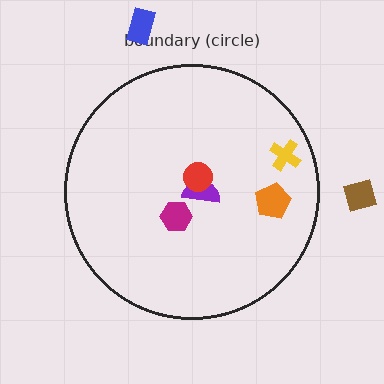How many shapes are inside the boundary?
5 inside, 2 outside.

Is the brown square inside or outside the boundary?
Outside.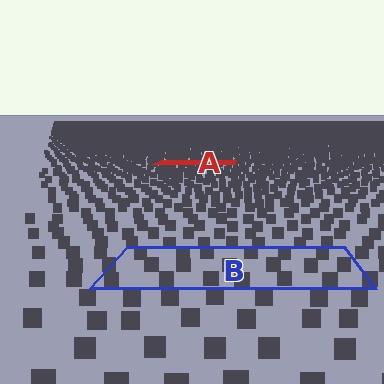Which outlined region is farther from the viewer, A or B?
Region A is farther from the viewer — the texture elements inside it appear smaller and more densely packed.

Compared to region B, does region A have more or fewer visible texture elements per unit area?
Region A has more texture elements per unit area — they are packed more densely because it is farther away.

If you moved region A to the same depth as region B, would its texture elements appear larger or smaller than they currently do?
They would appear larger. At a closer depth, the same texture elements are projected at a bigger on-screen size.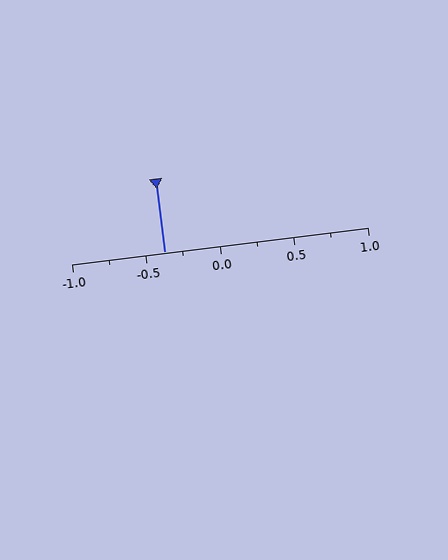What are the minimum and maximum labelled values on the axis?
The axis runs from -1.0 to 1.0.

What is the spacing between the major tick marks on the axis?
The major ticks are spaced 0.5 apart.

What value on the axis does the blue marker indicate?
The marker indicates approximately -0.38.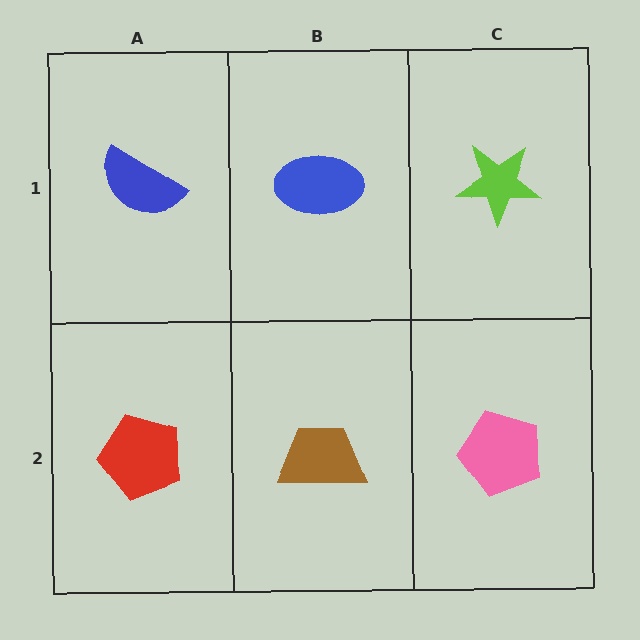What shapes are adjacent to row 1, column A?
A red pentagon (row 2, column A), a blue ellipse (row 1, column B).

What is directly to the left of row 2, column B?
A red pentagon.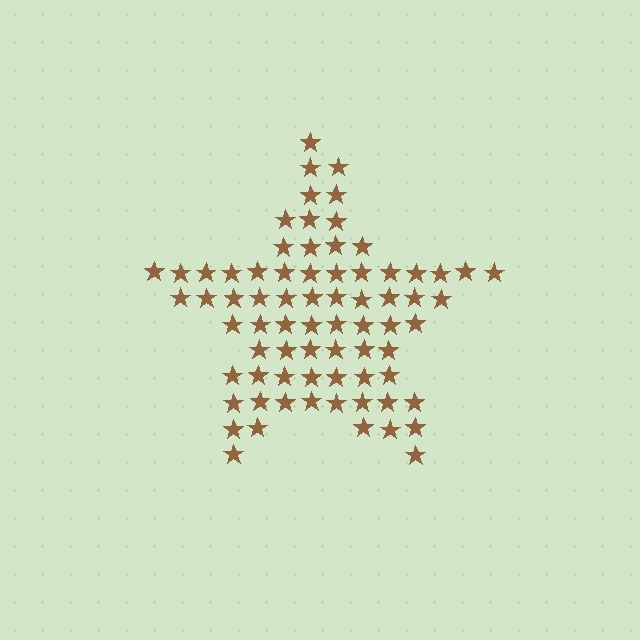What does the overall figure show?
The overall figure shows a star.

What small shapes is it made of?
It is made of small stars.